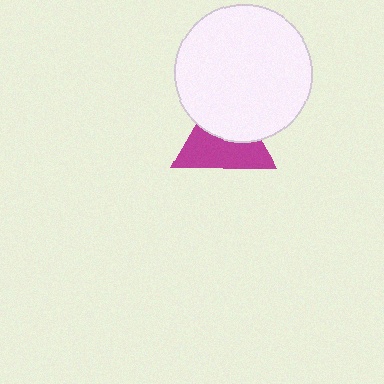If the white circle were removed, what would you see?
You would see the complete magenta triangle.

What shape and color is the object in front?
The object in front is a white circle.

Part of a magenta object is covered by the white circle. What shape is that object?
It is a triangle.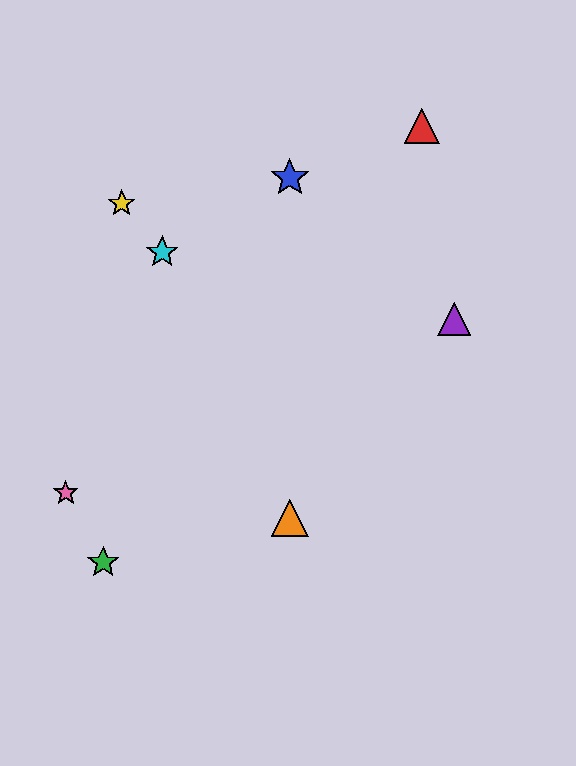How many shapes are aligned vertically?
2 shapes (the blue star, the orange triangle) are aligned vertically.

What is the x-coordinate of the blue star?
The blue star is at x≈290.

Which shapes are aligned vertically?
The blue star, the orange triangle are aligned vertically.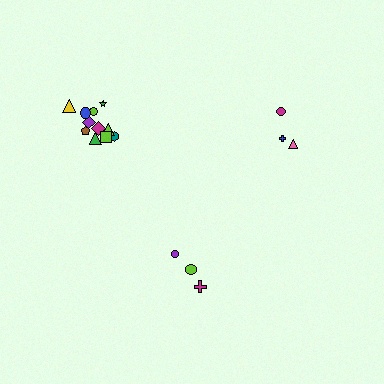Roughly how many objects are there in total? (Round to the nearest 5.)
Roughly 20 objects in total.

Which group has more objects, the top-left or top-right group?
The top-left group.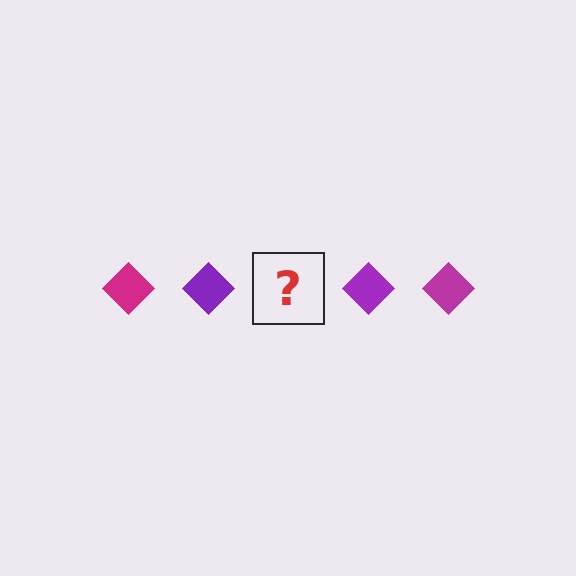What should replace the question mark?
The question mark should be replaced with a magenta diamond.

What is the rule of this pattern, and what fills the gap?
The rule is that the pattern cycles through magenta, purple diamonds. The gap should be filled with a magenta diamond.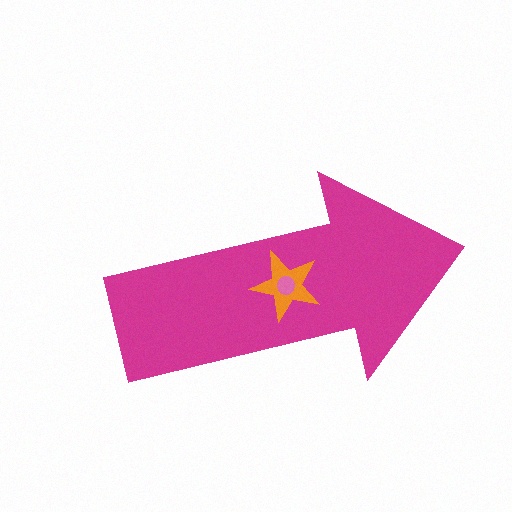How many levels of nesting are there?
3.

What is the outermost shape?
The magenta arrow.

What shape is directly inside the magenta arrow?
The orange star.